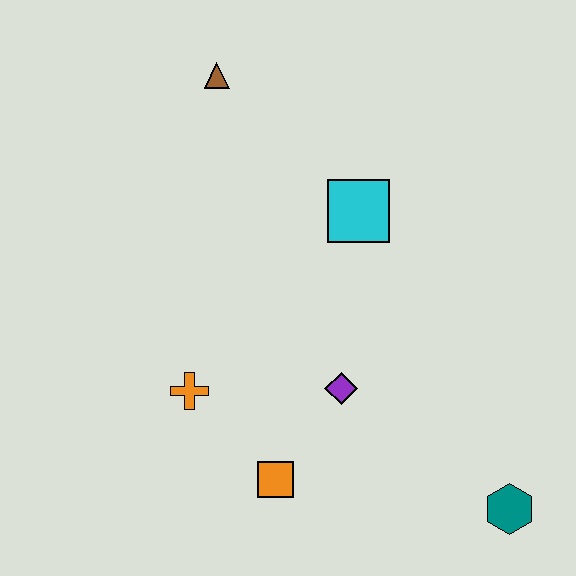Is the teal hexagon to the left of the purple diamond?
No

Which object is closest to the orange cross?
The orange square is closest to the orange cross.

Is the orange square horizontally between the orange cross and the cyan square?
Yes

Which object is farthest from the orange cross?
The teal hexagon is farthest from the orange cross.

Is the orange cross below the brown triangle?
Yes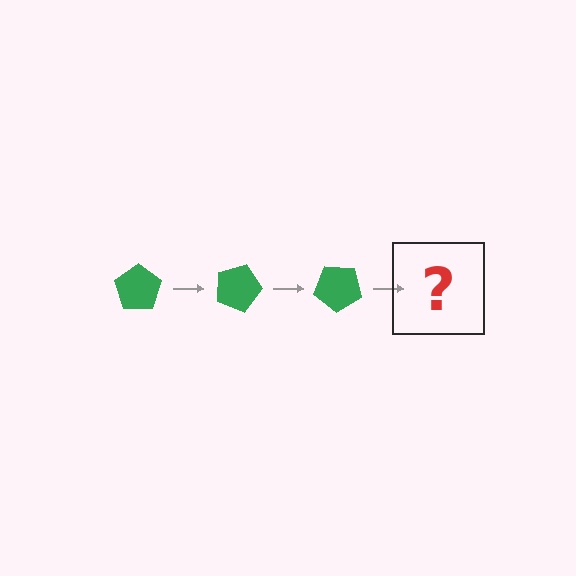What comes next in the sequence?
The next element should be a green pentagon rotated 60 degrees.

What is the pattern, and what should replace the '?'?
The pattern is that the pentagon rotates 20 degrees each step. The '?' should be a green pentagon rotated 60 degrees.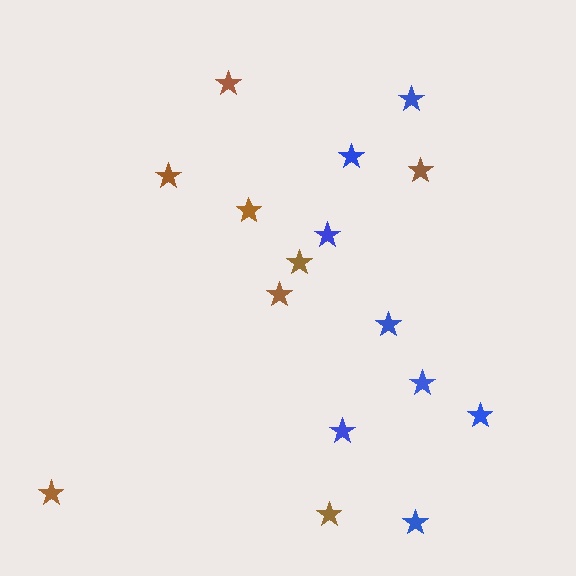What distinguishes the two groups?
There are 2 groups: one group of blue stars (8) and one group of brown stars (8).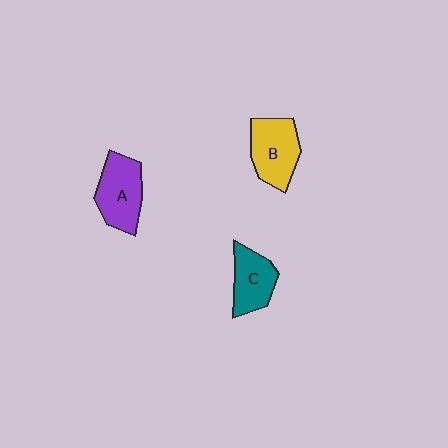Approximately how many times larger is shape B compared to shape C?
Approximately 1.2 times.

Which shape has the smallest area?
Shape C (teal).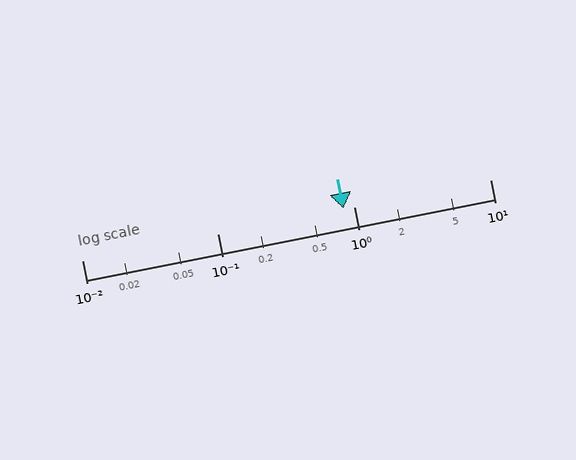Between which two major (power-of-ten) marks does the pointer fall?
The pointer is between 0.1 and 1.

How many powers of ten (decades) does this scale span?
The scale spans 3 decades, from 0.01 to 10.